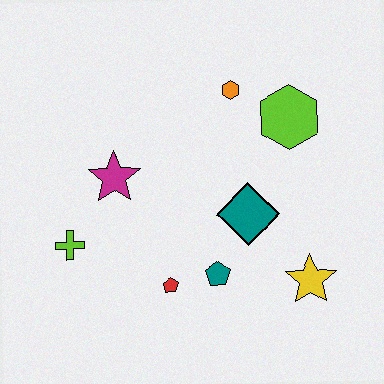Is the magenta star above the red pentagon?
Yes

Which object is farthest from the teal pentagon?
The orange hexagon is farthest from the teal pentagon.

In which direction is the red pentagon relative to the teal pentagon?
The red pentagon is to the left of the teal pentagon.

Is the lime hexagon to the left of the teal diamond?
No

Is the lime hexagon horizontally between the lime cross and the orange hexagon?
No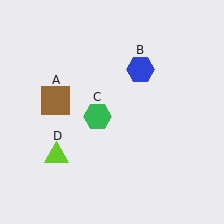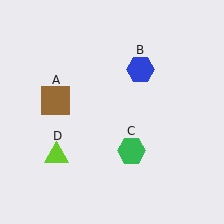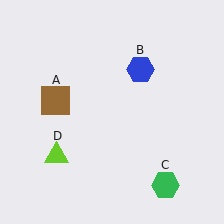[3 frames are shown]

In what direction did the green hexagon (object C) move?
The green hexagon (object C) moved down and to the right.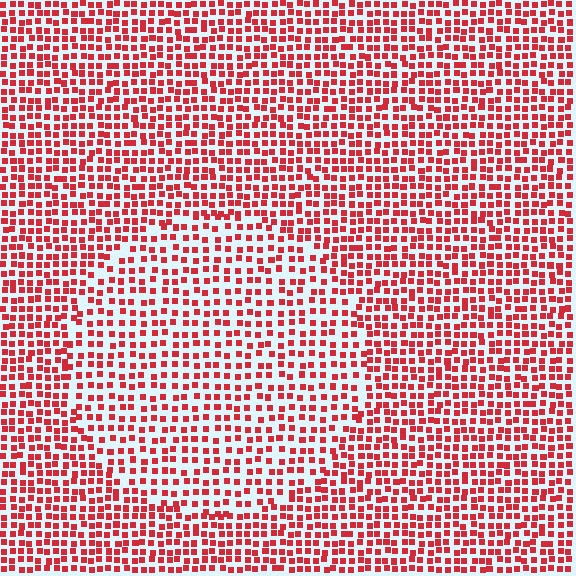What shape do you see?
I see a circle.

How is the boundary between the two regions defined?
The boundary is defined by a change in element density (approximately 1.5x ratio). All elements are the same color, size, and shape.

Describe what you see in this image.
The image contains small red elements arranged at two different densities. A circle-shaped region is visible where the elements are less densely packed than the surrounding area.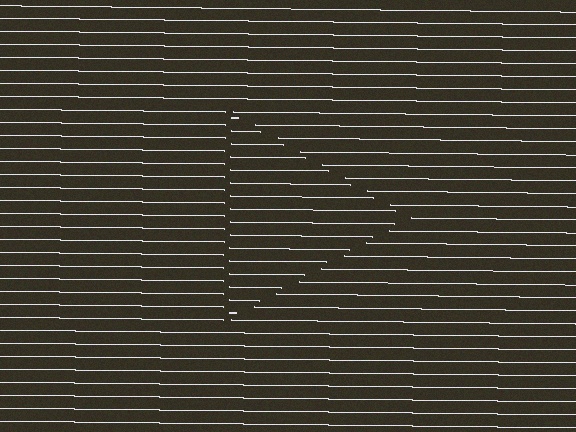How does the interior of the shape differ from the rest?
The interior of the shape contains the same grating, shifted by half a period — the contour is defined by the phase discontinuity where line-ends from the inner and outer gratings abut.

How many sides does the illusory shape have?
3 sides — the line-ends trace a triangle.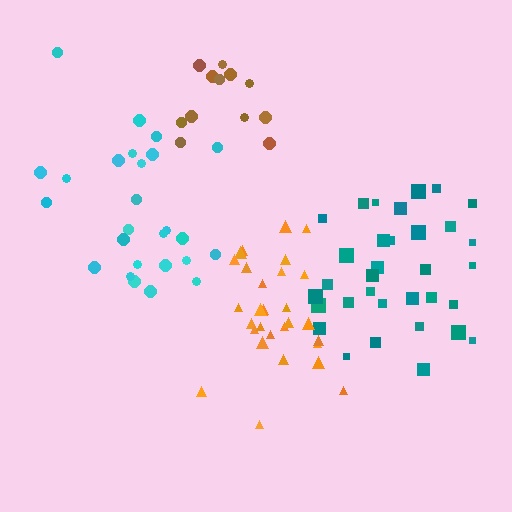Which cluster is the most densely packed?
Orange.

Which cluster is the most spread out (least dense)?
Cyan.